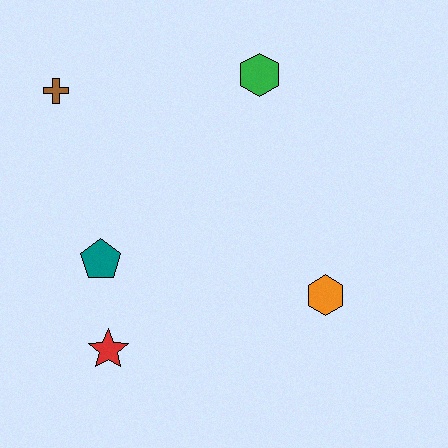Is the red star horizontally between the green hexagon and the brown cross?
Yes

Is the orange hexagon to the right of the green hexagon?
Yes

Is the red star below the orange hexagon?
Yes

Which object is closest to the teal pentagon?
The red star is closest to the teal pentagon.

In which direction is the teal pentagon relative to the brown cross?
The teal pentagon is below the brown cross.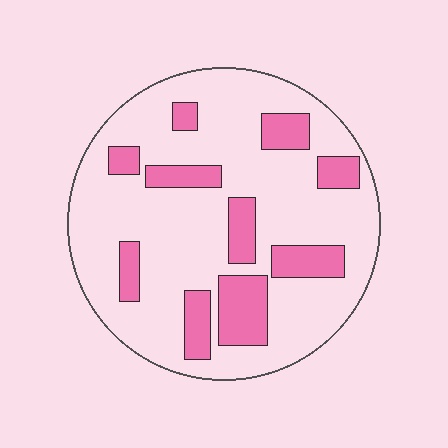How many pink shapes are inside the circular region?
10.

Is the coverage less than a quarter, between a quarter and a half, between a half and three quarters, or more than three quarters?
Less than a quarter.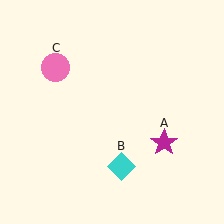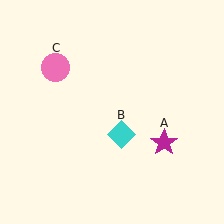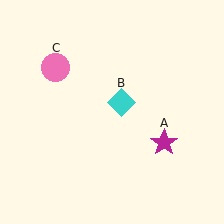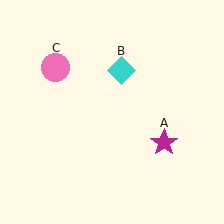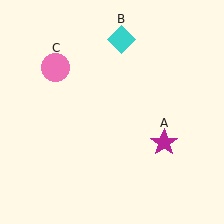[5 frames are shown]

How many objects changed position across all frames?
1 object changed position: cyan diamond (object B).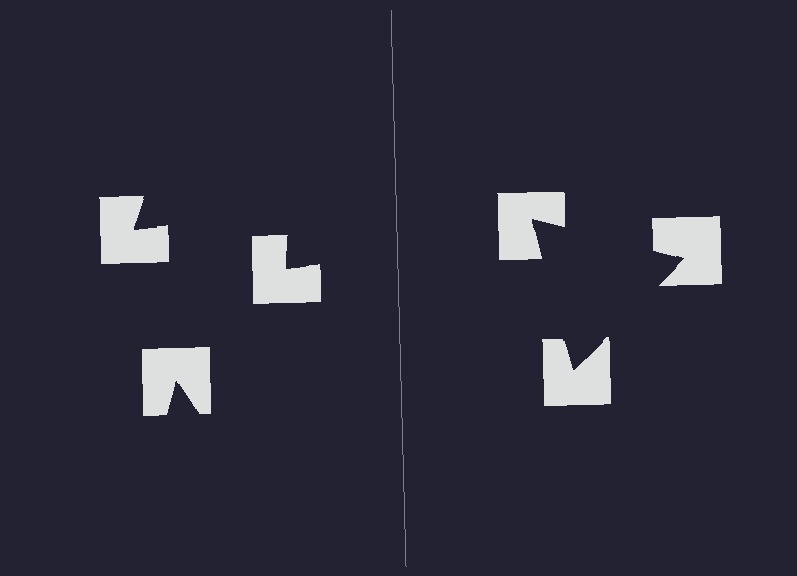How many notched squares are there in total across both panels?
6 — 3 on each side.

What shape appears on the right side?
An illusory triangle.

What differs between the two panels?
The notched squares are positioned identically on both sides; only the wedge orientations differ. On the right they align to a triangle; on the left they are misaligned.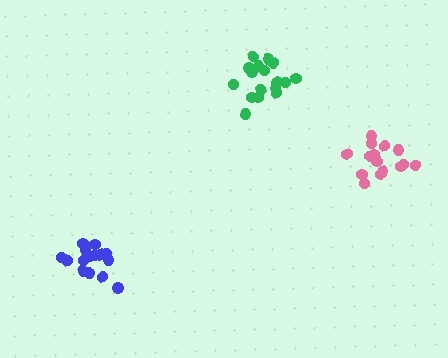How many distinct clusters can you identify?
There are 3 distinct clusters.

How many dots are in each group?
Group 1: 18 dots, Group 2: 16 dots, Group 3: 17 dots (51 total).